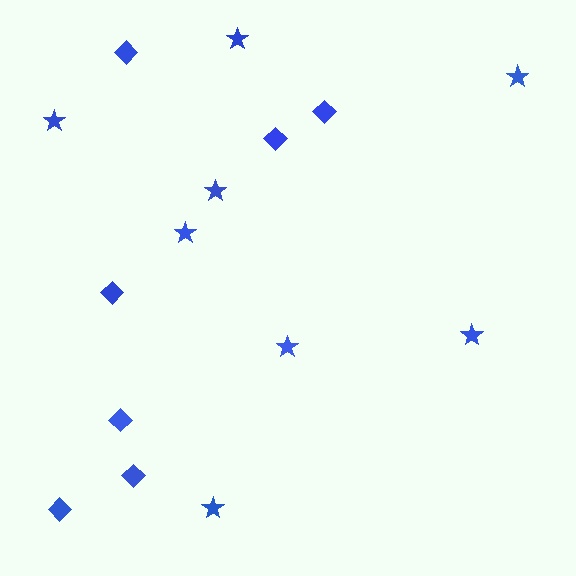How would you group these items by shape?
There are 2 groups: one group of stars (8) and one group of diamonds (7).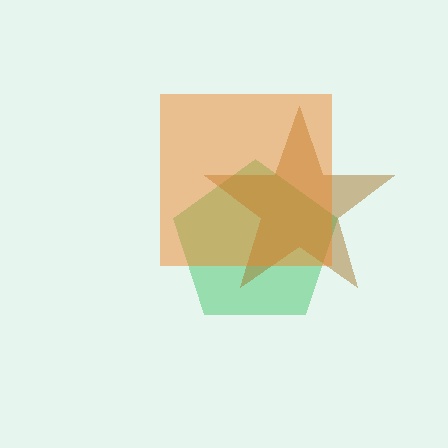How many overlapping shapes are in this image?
There are 3 overlapping shapes in the image.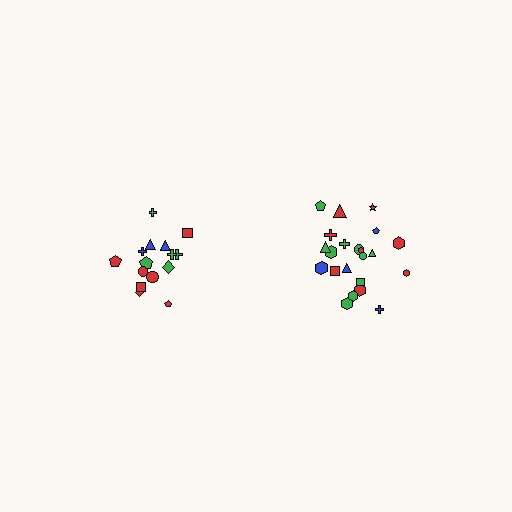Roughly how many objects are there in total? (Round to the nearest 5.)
Roughly 35 objects in total.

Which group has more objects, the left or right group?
The right group.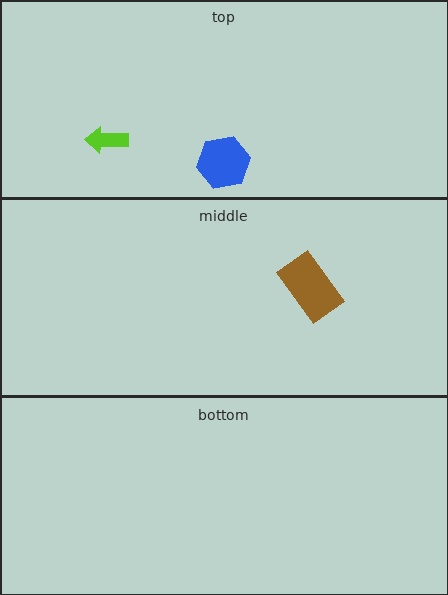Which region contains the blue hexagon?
The top region.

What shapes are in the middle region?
The brown rectangle.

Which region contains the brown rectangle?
The middle region.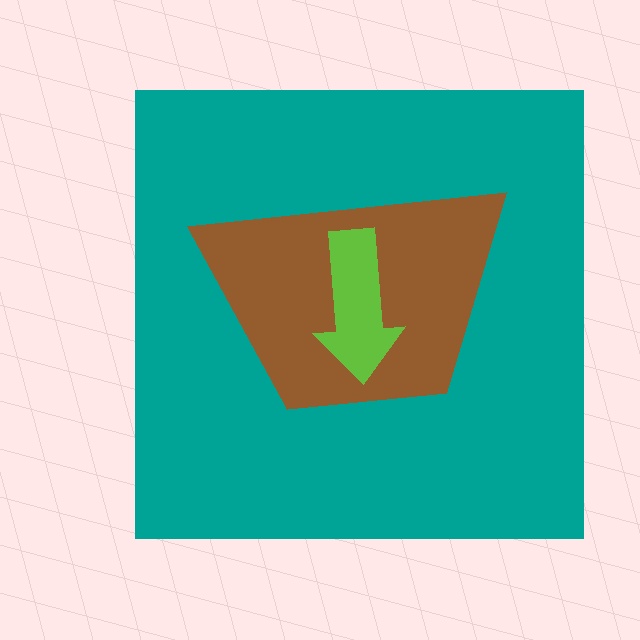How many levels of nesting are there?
3.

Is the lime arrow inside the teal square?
Yes.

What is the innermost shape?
The lime arrow.